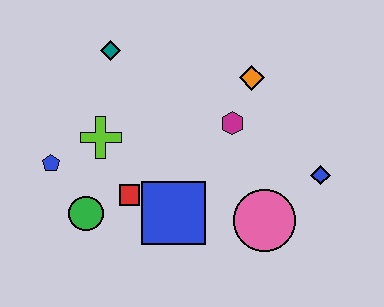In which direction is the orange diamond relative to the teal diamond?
The orange diamond is to the right of the teal diamond.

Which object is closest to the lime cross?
The blue pentagon is closest to the lime cross.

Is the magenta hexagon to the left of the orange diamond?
Yes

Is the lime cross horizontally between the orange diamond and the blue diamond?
No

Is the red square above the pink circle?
Yes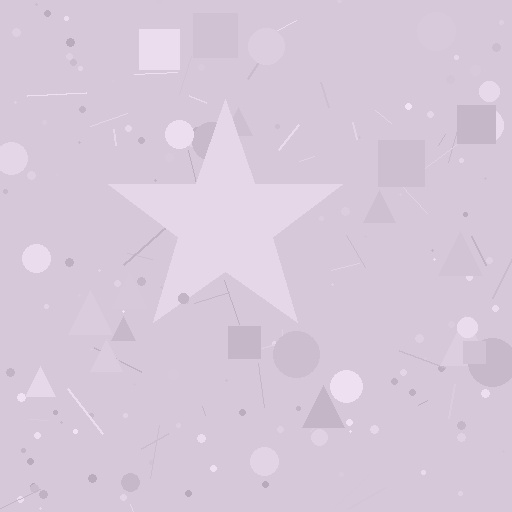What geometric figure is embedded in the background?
A star is embedded in the background.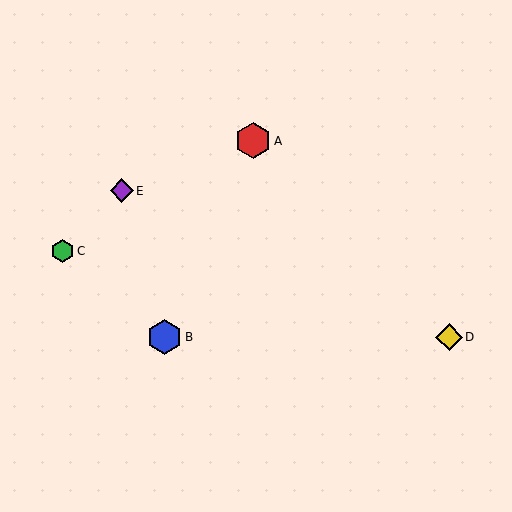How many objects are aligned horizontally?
2 objects (B, D) are aligned horizontally.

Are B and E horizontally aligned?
No, B is at y≈337 and E is at y≈191.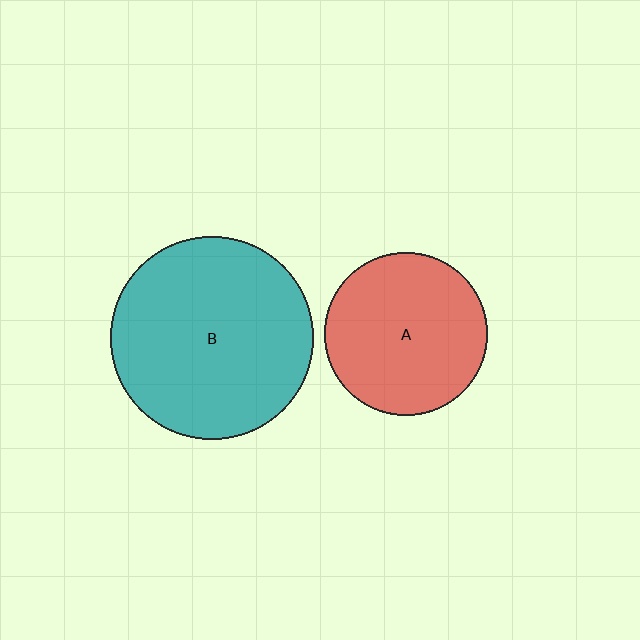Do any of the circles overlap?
No, none of the circles overlap.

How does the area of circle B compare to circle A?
Approximately 1.5 times.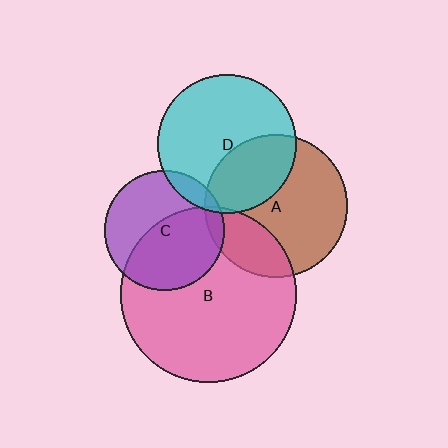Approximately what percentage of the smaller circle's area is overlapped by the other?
Approximately 35%.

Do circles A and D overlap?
Yes.